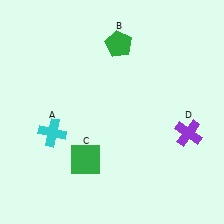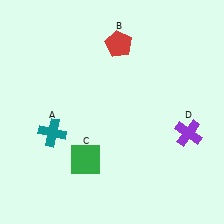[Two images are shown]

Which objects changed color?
A changed from cyan to teal. B changed from green to red.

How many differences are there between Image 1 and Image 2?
There are 2 differences between the two images.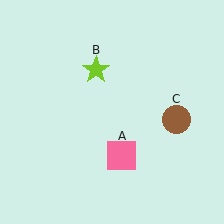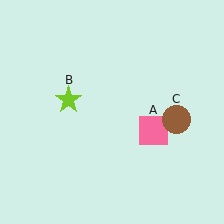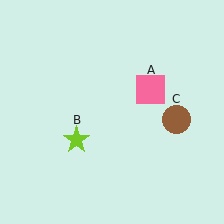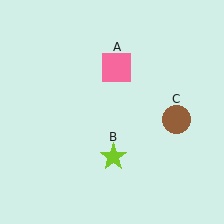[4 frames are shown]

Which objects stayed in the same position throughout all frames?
Brown circle (object C) remained stationary.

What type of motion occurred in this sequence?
The pink square (object A), lime star (object B) rotated counterclockwise around the center of the scene.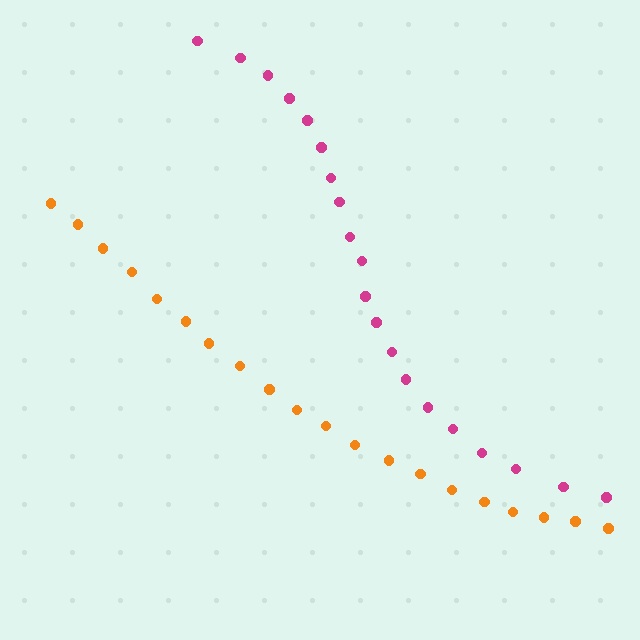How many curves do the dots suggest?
There are 2 distinct paths.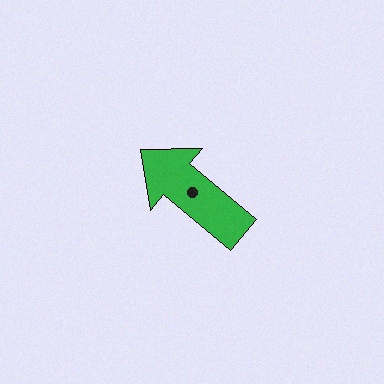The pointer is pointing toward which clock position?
Roughly 10 o'clock.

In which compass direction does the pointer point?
Northwest.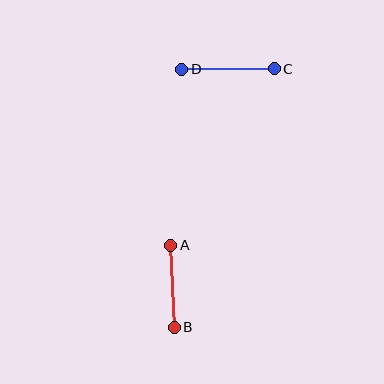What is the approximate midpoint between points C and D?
The midpoint is at approximately (228, 69) pixels.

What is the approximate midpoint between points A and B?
The midpoint is at approximately (172, 286) pixels.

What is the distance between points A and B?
The distance is approximately 82 pixels.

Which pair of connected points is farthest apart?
Points C and D are farthest apart.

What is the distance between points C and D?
The distance is approximately 93 pixels.